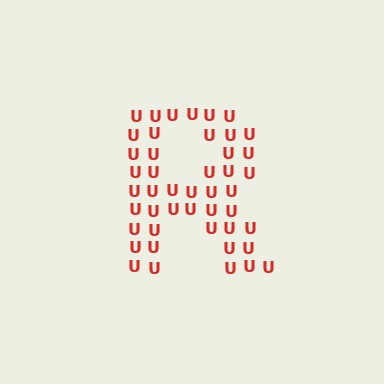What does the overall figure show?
The overall figure shows the letter R.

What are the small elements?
The small elements are letter U's.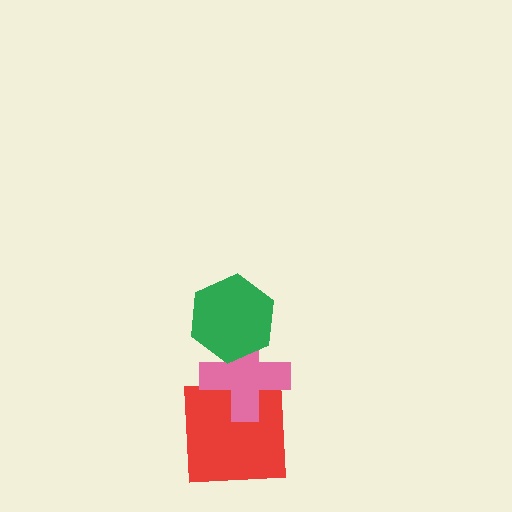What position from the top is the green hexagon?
The green hexagon is 1st from the top.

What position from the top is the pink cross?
The pink cross is 2nd from the top.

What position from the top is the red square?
The red square is 3rd from the top.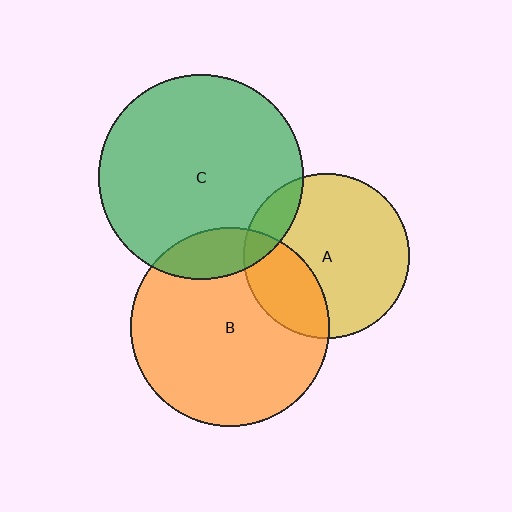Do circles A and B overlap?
Yes.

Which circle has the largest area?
Circle C (green).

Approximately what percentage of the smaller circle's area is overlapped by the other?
Approximately 30%.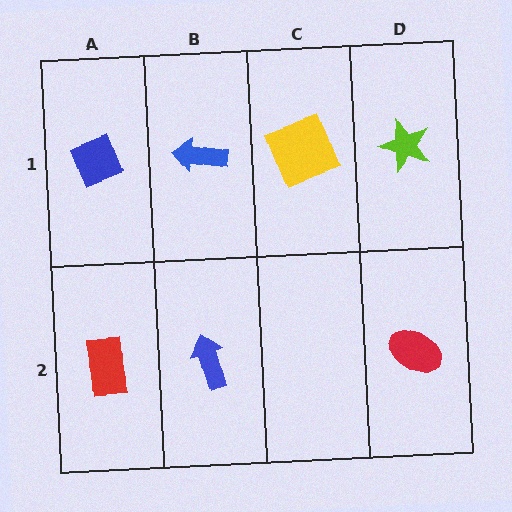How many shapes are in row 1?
4 shapes.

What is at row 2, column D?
A red ellipse.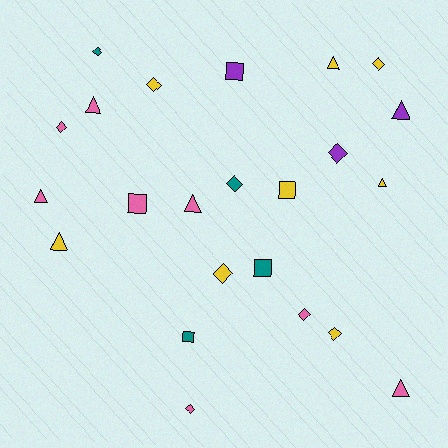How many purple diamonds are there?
There is 1 purple diamond.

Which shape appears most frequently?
Diamond, with 10 objects.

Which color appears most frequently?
Pink, with 8 objects.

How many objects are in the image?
There are 23 objects.